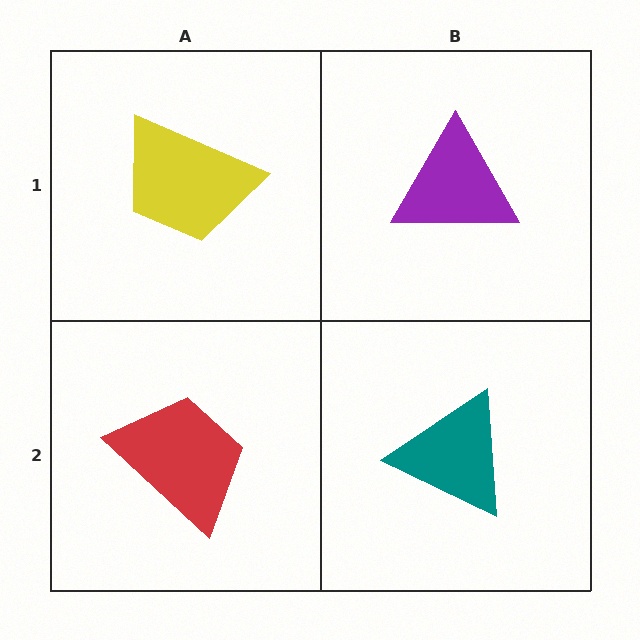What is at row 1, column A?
A yellow trapezoid.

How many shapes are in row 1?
2 shapes.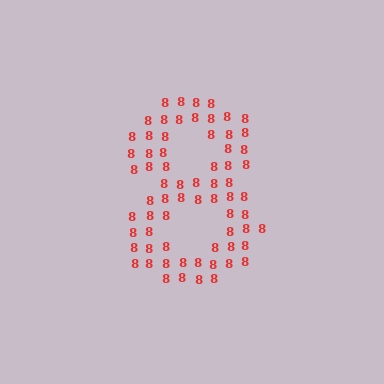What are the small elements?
The small elements are digit 8's.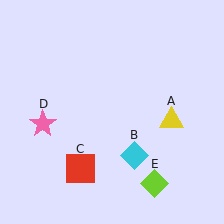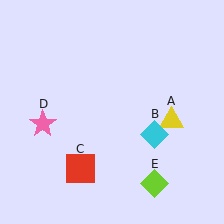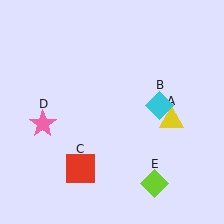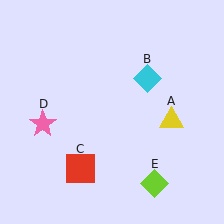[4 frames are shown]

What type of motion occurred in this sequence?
The cyan diamond (object B) rotated counterclockwise around the center of the scene.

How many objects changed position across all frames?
1 object changed position: cyan diamond (object B).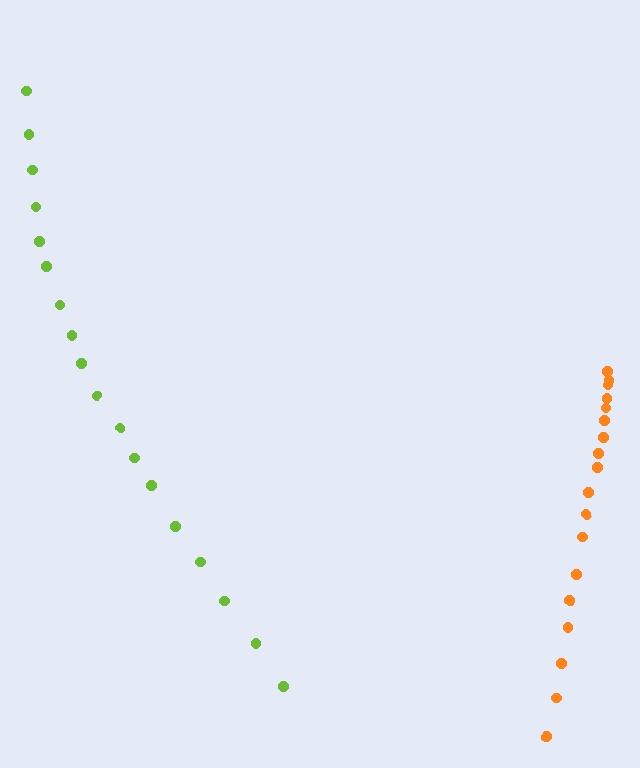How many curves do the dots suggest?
There are 2 distinct paths.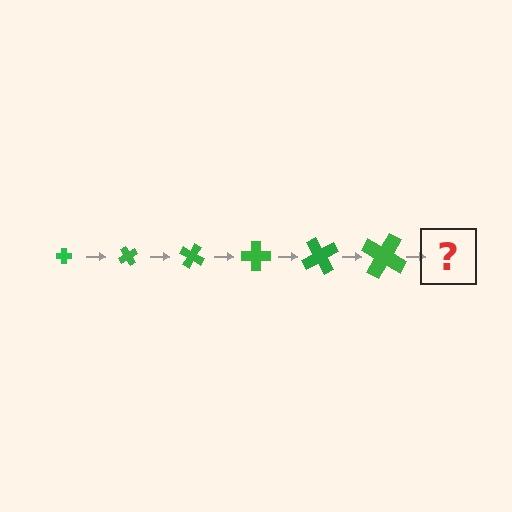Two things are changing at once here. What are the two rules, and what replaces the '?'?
The two rules are that the cross grows larger each step and it rotates 60 degrees each step. The '?' should be a cross, larger than the previous one and rotated 360 degrees from the start.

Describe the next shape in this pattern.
It should be a cross, larger than the previous one and rotated 360 degrees from the start.